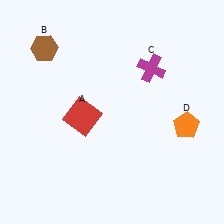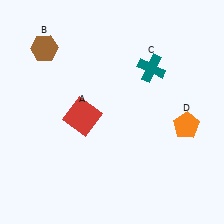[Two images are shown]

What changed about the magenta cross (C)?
In Image 1, C is magenta. In Image 2, it changed to teal.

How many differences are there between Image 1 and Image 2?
There is 1 difference between the two images.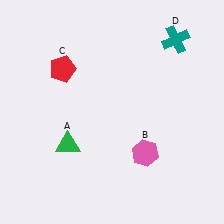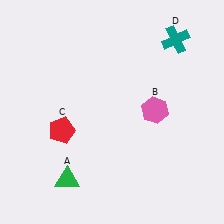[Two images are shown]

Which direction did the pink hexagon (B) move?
The pink hexagon (B) moved up.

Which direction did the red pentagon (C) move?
The red pentagon (C) moved down.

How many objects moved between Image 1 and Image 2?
3 objects moved between the two images.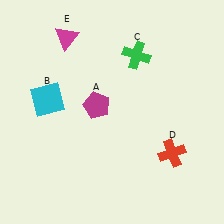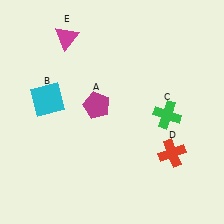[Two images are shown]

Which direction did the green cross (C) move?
The green cross (C) moved down.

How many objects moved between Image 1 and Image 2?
1 object moved between the two images.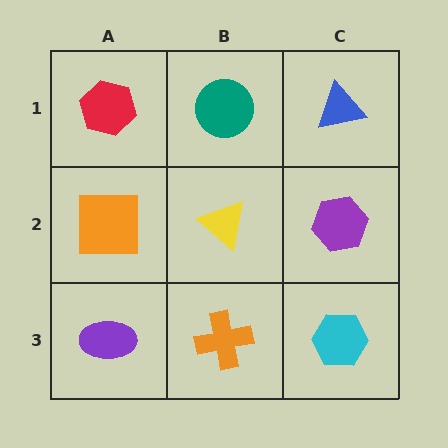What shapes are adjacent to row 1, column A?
An orange square (row 2, column A), a teal circle (row 1, column B).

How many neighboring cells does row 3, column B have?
3.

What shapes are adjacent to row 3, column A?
An orange square (row 2, column A), an orange cross (row 3, column B).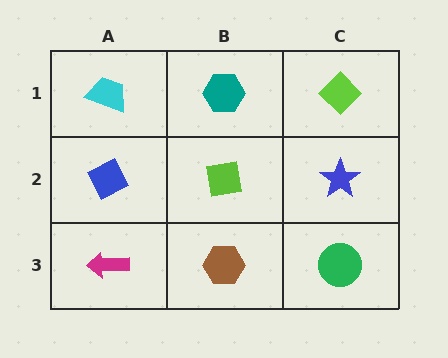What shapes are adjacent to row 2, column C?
A lime diamond (row 1, column C), a green circle (row 3, column C), a lime square (row 2, column B).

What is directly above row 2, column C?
A lime diamond.